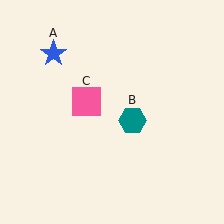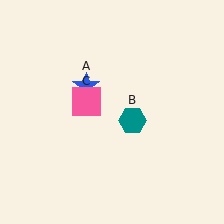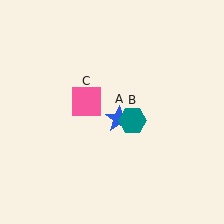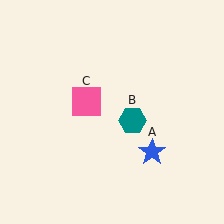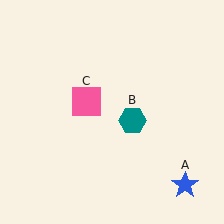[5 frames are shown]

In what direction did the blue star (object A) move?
The blue star (object A) moved down and to the right.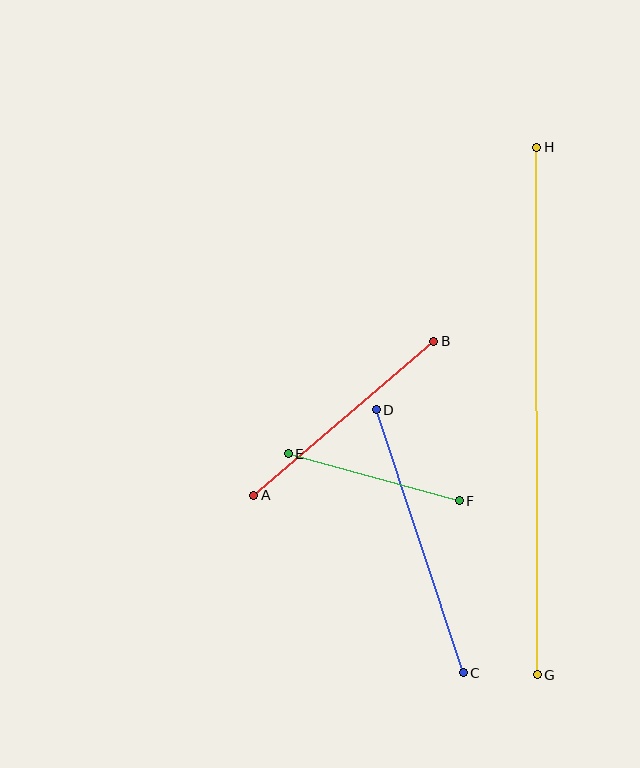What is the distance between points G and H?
The distance is approximately 527 pixels.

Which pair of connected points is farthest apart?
Points G and H are farthest apart.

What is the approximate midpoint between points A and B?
The midpoint is at approximately (344, 418) pixels.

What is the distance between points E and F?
The distance is approximately 178 pixels.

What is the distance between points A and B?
The distance is approximately 237 pixels.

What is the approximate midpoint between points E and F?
The midpoint is at approximately (374, 477) pixels.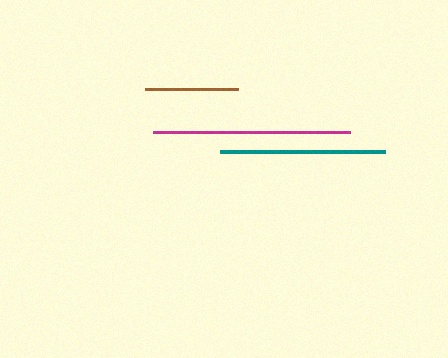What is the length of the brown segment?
The brown segment is approximately 93 pixels long.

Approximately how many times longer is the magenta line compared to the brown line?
The magenta line is approximately 2.1 times the length of the brown line.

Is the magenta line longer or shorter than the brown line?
The magenta line is longer than the brown line.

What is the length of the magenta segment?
The magenta segment is approximately 197 pixels long.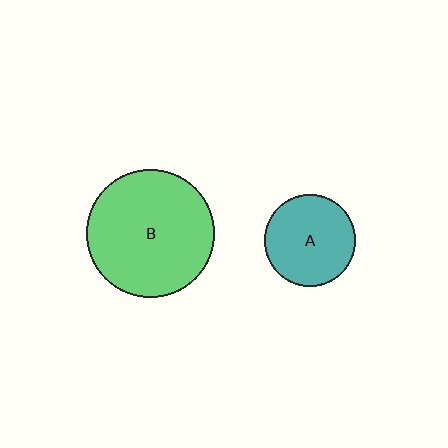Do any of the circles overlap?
No, none of the circles overlap.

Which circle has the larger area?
Circle B (green).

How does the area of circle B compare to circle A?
Approximately 1.9 times.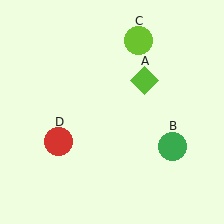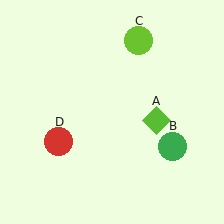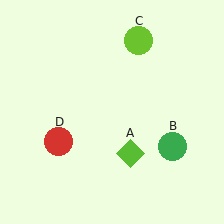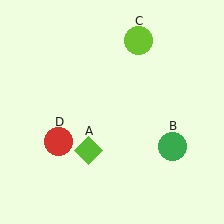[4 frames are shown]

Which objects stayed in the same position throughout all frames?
Green circle (object B) and lime circle (object C) and red circle (object D) remained stationary.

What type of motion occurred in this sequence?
The lime diamond (object A) rotated clockwise around the center of the scene.